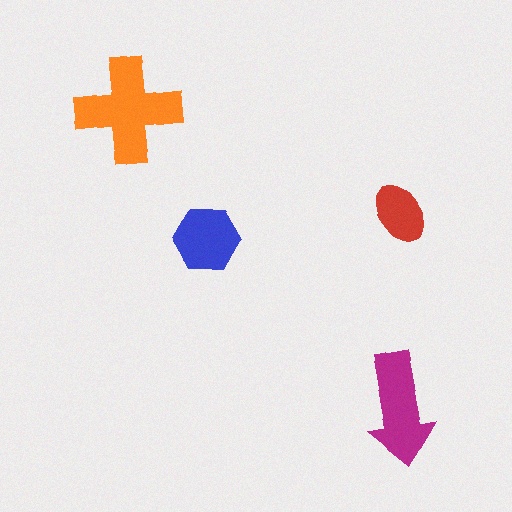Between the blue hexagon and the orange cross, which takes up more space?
The orange cross.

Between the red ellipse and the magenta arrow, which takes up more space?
The magenta arrow.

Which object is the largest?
The orange cross.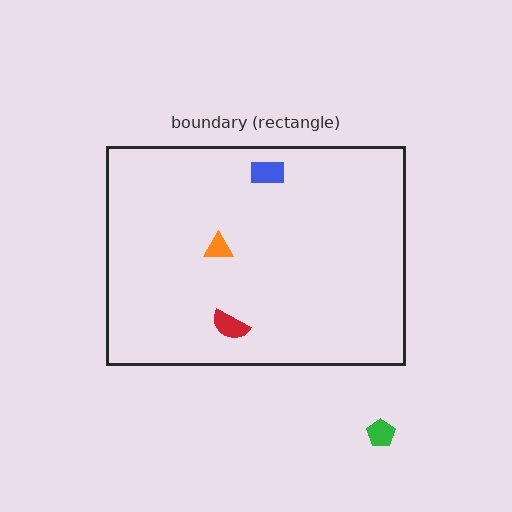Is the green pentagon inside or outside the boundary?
Outside.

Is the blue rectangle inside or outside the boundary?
Inside.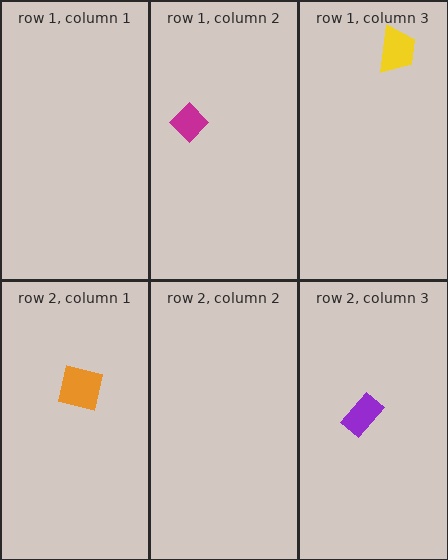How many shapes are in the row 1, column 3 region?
1.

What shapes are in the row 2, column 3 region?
The purple rectangle.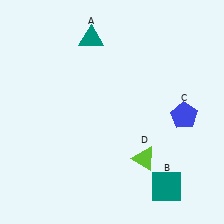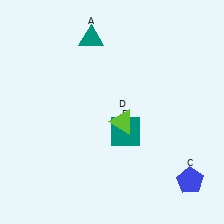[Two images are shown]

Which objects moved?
The objects that moved are: the teal square (B), the blue pentagon (C), the lime triangle (D).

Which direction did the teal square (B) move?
The teal square (B) moved up.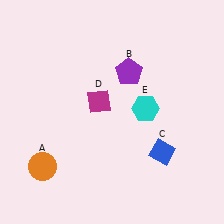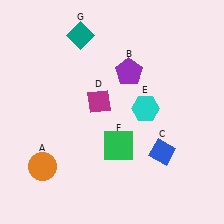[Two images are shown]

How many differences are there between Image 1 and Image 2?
There are 2 differences between the two images.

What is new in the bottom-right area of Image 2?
A green square (F) was added in the bottom-right area of Image 2.